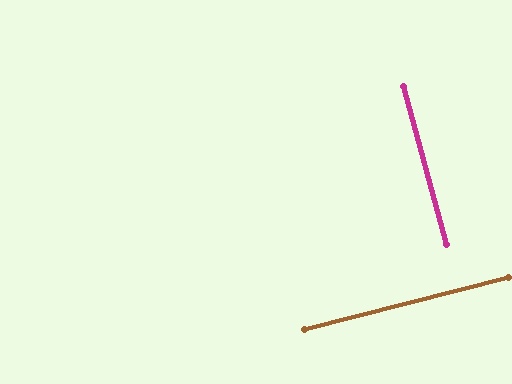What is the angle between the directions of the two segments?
Approximately 89 degrees.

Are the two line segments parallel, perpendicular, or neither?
Perpendicular — they meet at approximately 89°.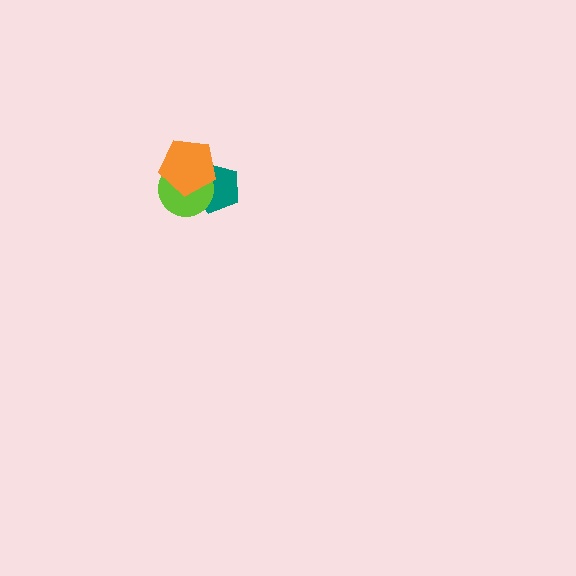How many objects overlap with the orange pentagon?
2 objects overlap with the orange pentagon.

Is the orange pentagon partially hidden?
No, no other shape covers it.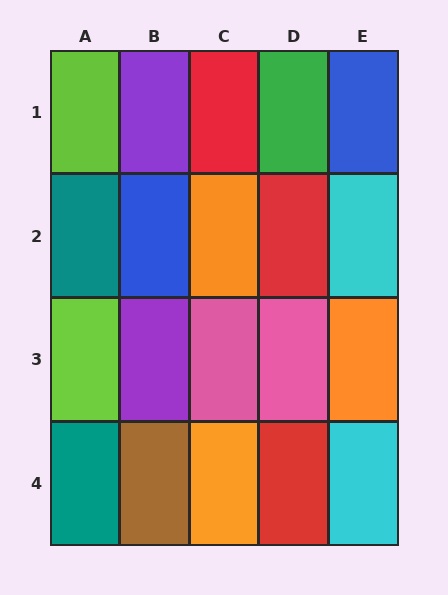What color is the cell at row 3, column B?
Purple.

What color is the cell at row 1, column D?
Green.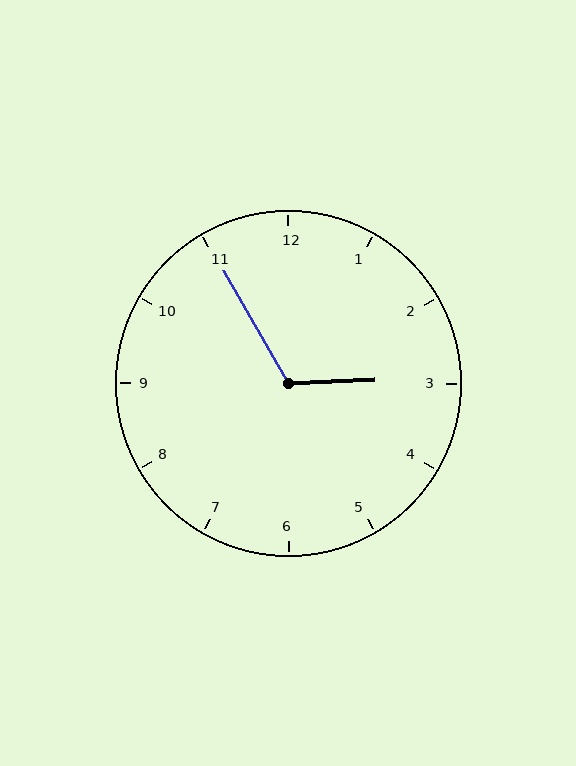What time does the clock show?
2:55.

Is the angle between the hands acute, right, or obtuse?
It is obtuse.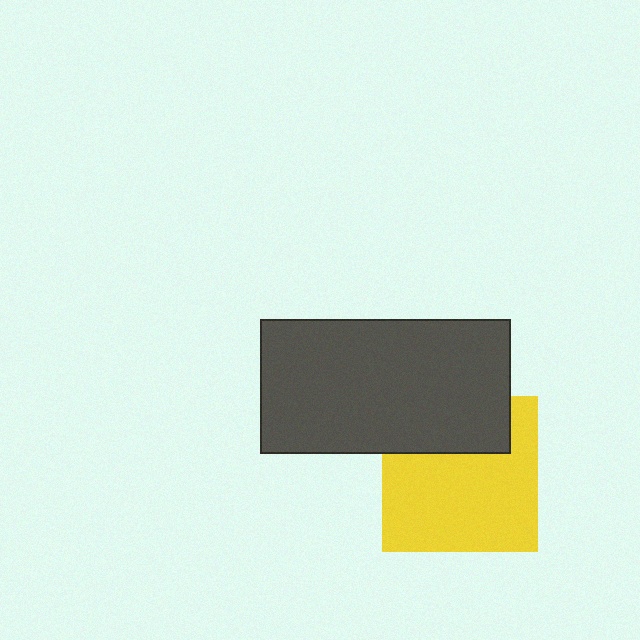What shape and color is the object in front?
The object in front is a dark gray rectangle.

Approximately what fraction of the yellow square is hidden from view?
Roughly 31% of the yellow square is hidden behind the dark gray rectangle.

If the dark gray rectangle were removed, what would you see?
You would see the complete yellow square.